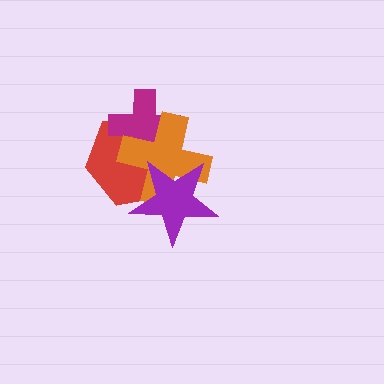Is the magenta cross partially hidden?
Yes, it is partially covered by another shape.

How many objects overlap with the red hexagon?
3 objects overlap with the red hexagon.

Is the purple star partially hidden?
No, no other shape covers it.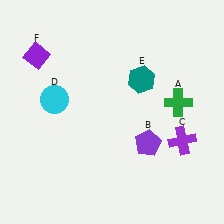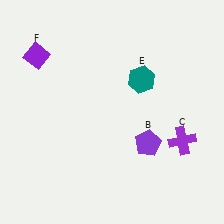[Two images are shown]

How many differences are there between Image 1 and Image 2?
There are 2 differences between the two images.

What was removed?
The cyan circle (D), the green cross (A) were removed in Image 2.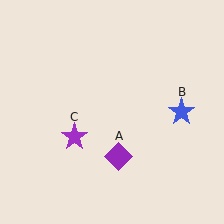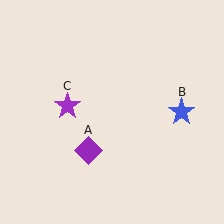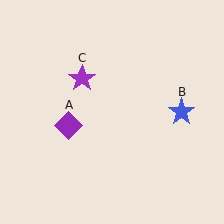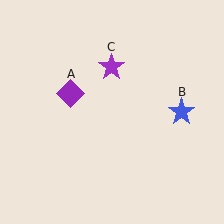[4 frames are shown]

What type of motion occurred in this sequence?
The purple diamond (object A), purple star (object C) rotated clockwise around the center of the scene.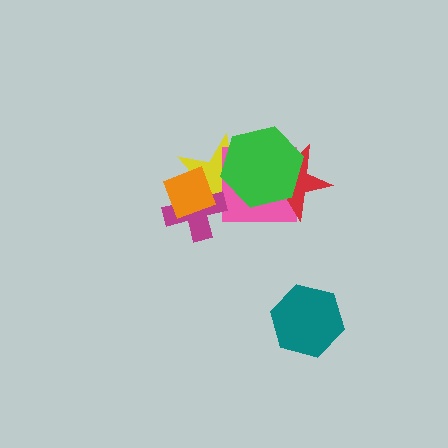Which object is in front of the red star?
The green hexagon is in front of the red star.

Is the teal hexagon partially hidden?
No, no other shape covers it.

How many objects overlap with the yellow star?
5 objects overlap with the yellow star.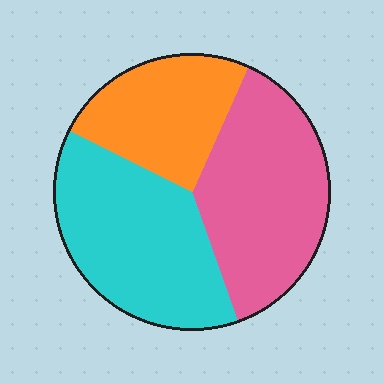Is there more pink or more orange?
Pink.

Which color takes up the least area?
Orange, at roughly 25%.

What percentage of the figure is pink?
Pink covers 38% of the figure.